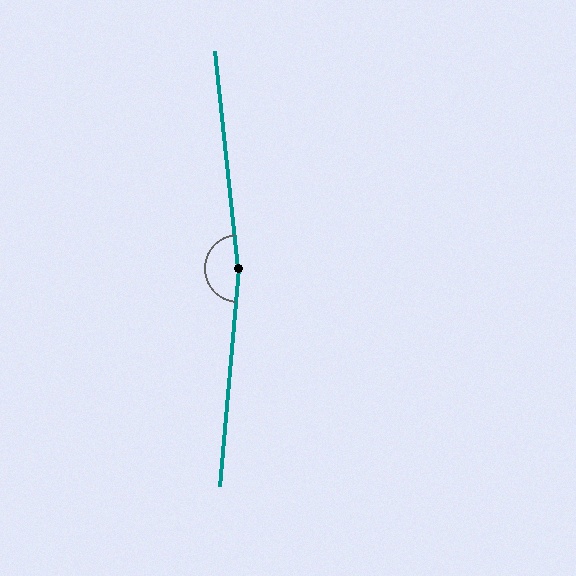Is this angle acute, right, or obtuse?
It is obtuse.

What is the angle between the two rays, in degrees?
Approximately 169 degrees.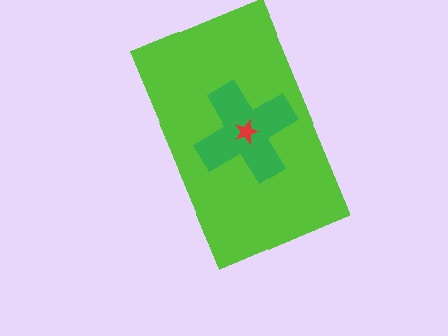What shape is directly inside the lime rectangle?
The green cross.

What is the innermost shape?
The red star.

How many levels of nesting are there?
3.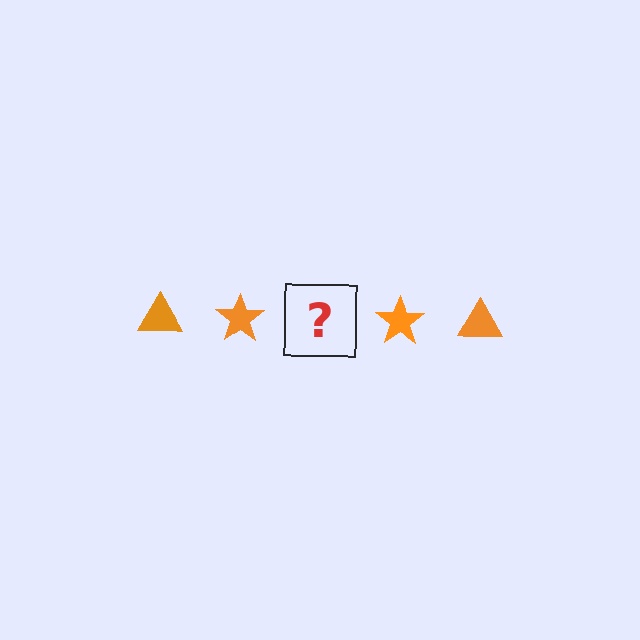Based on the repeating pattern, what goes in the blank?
The blank should be an orange triangle.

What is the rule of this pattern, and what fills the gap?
The rule is that the pattern cycles through triangle, star shapes in orange. The gap should be filled with an orange triangle.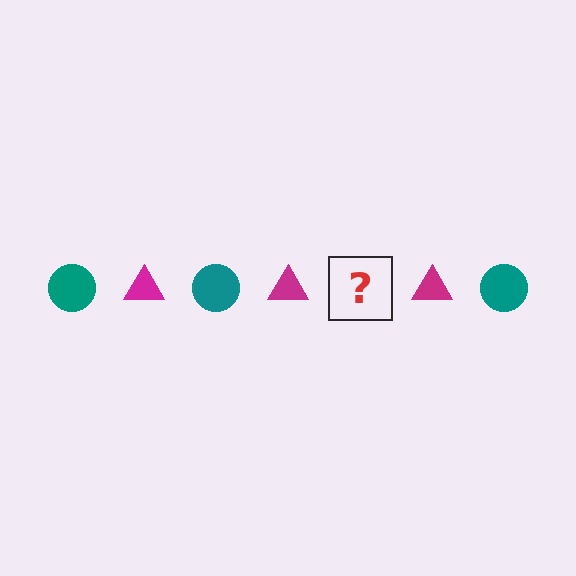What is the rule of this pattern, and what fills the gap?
The rule is that the pattern alternates between teal circle and magenta triangle. The gap should be filled with a teal circle.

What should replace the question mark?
The question mark should be replaced with a teal circle.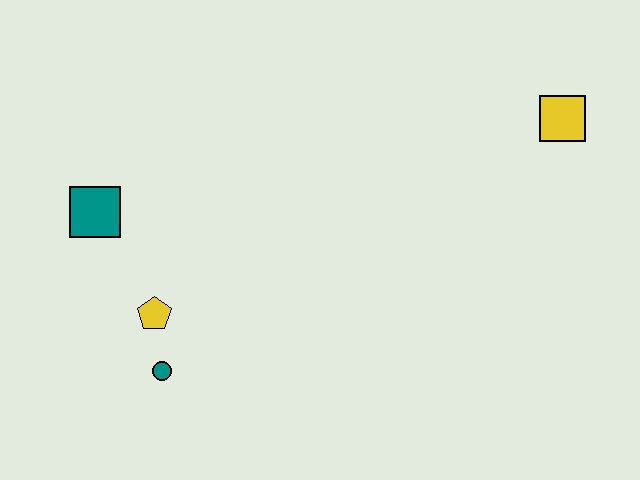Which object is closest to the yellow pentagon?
The teal circle is closest to the yellow pentagon.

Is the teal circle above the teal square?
No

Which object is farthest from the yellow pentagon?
The yellow square is farthest from the yellow pentagon.